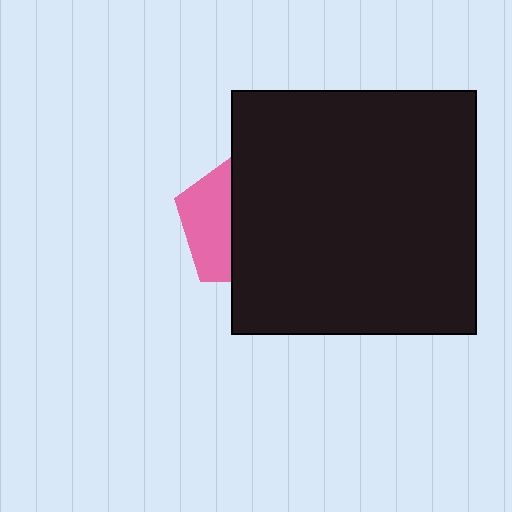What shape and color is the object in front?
The object in front is a black square.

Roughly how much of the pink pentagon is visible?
A small part of it is visible (roughly 37%).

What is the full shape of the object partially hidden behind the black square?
The partially hidden object is a pink pentagon.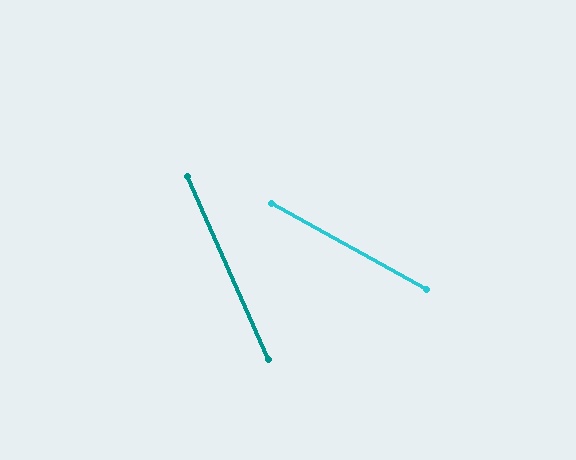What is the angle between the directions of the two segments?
Approximately 37 degrees.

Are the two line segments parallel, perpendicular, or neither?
Neither parallel nor perpendicular — they differ by about 37°.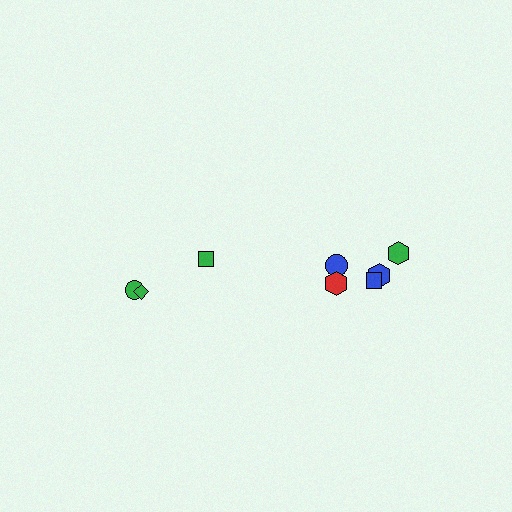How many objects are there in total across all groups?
There are 8 objects.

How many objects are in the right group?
There are 5 objects.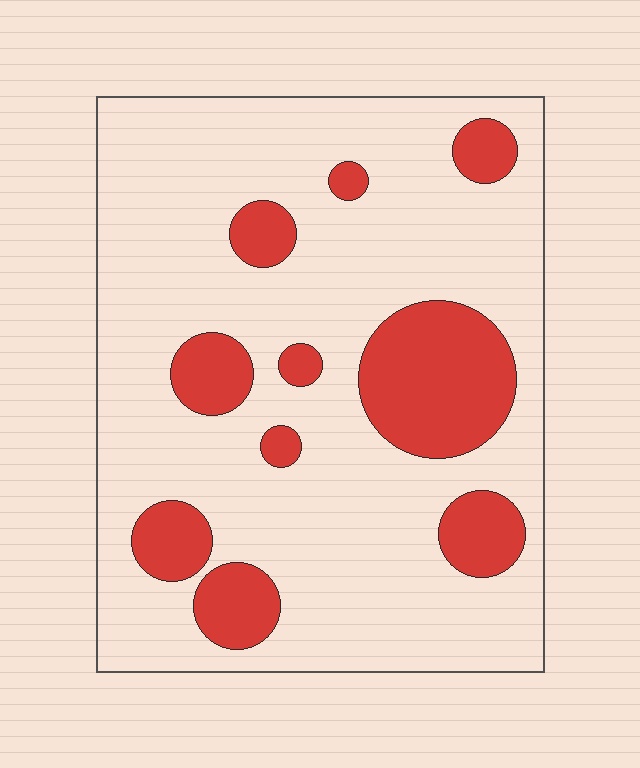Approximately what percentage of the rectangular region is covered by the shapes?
Approximately 20%.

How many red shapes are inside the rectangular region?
10.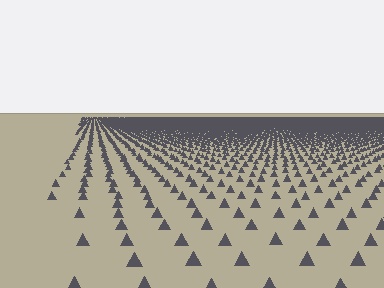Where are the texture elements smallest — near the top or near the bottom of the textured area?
Near the top.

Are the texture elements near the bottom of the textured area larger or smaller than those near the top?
Larger. Near the bottom, elements are closer to the viewer and appear at a bigger on-screen size.